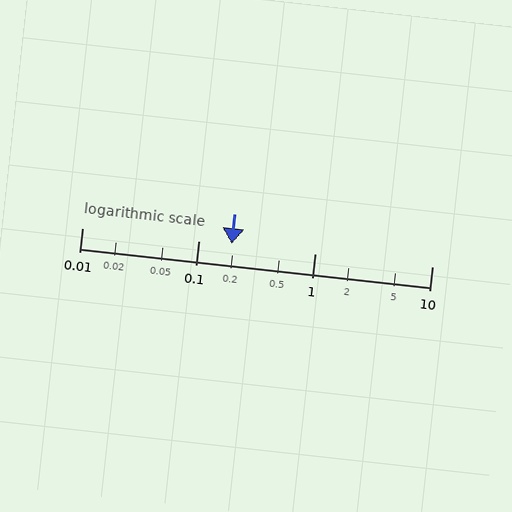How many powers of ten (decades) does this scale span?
The scale spans 3 decades, from 0.01 to 10.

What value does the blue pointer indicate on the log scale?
The pointer indicates approximately 0.19.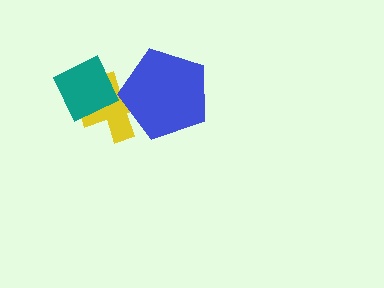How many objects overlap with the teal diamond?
1 object overlaps with the teal diamond.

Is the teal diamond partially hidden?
No, no other shape covers it.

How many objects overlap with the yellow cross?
2 objects overlap with the yellow cross.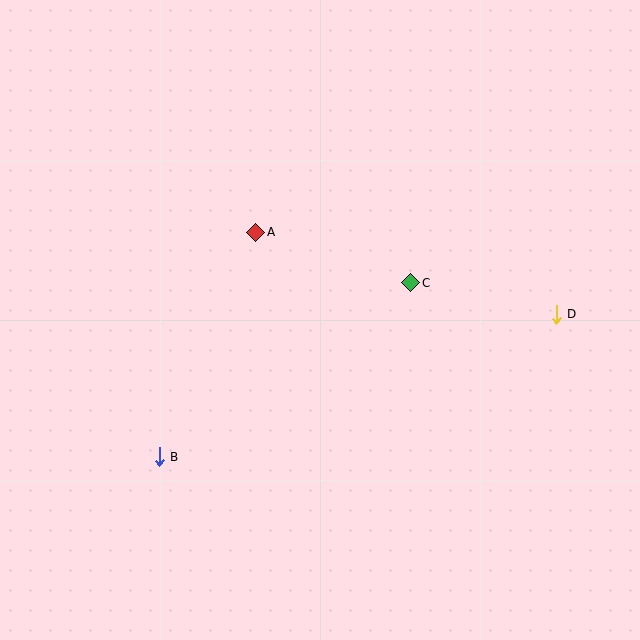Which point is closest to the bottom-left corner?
Point B is closest to the bottom-left corner.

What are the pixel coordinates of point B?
Point B is at (159, 457).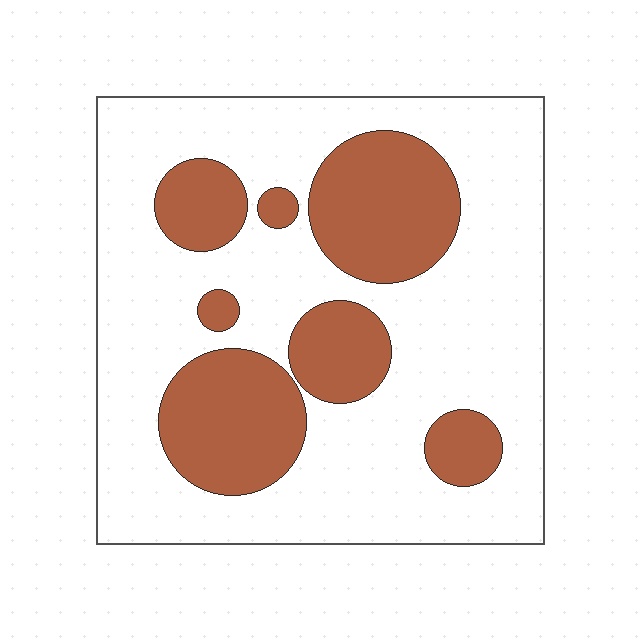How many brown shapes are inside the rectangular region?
7.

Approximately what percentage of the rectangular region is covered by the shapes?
Approximately 30%.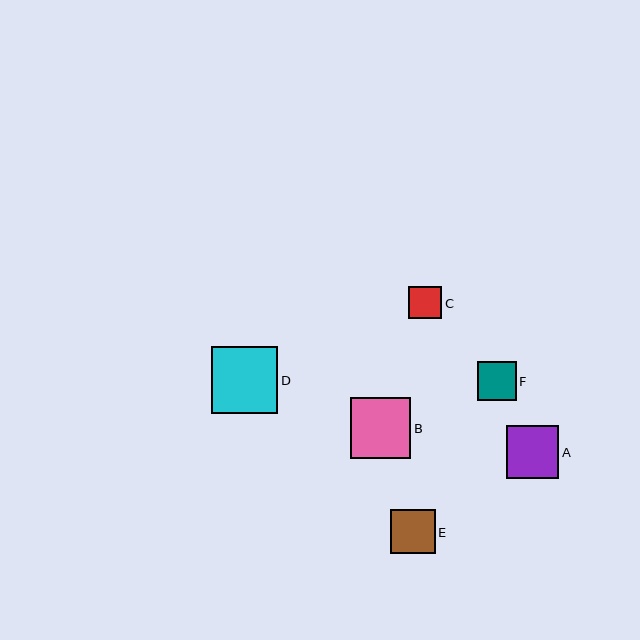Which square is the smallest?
Square C is the smallest with a size of approximately 33 pixels.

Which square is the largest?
Square D is the largest with a size of approximately 67 pixels.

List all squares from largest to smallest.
From largest to smallest: D, B, A, E, F, C.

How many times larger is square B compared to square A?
Square B is approximately 1.2 times the size of square A.